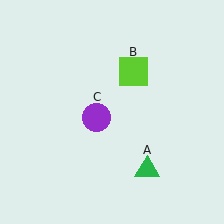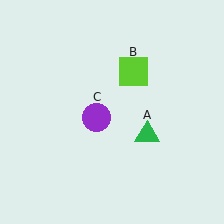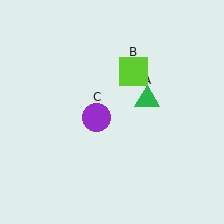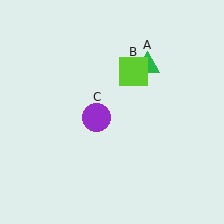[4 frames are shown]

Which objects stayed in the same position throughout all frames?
Lime square (object B) and purple circle (object C) remained stationary.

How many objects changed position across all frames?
1 object changed position: green triangle (object A).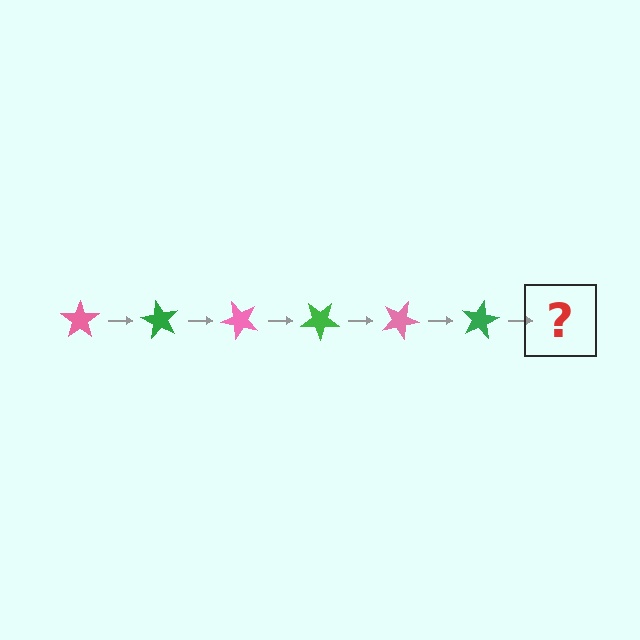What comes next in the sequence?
The next element should be a pink star, rotated 360 degrees from the start.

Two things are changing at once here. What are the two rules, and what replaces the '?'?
The two rules are that it rotates 60 degrees each step and the color cycles through pink and green. The '?' should be a pink star, rotated 360 degrees from the start.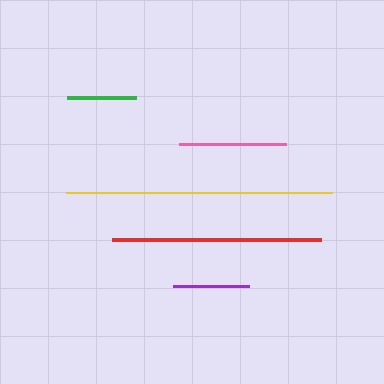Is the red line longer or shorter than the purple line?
The red line is longer than the purple line.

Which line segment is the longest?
The yellow line is the longest at approximately 265 pixels.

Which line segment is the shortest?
The green line is the shortest at approximately 69 pixels.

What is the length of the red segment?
The red segment is approximately 208 pixels long.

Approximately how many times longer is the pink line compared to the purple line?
The pink line is approximately 1.4 times the length of the purple line.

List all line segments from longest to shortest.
From longest to shortest: yellow, red, pink, purple, green.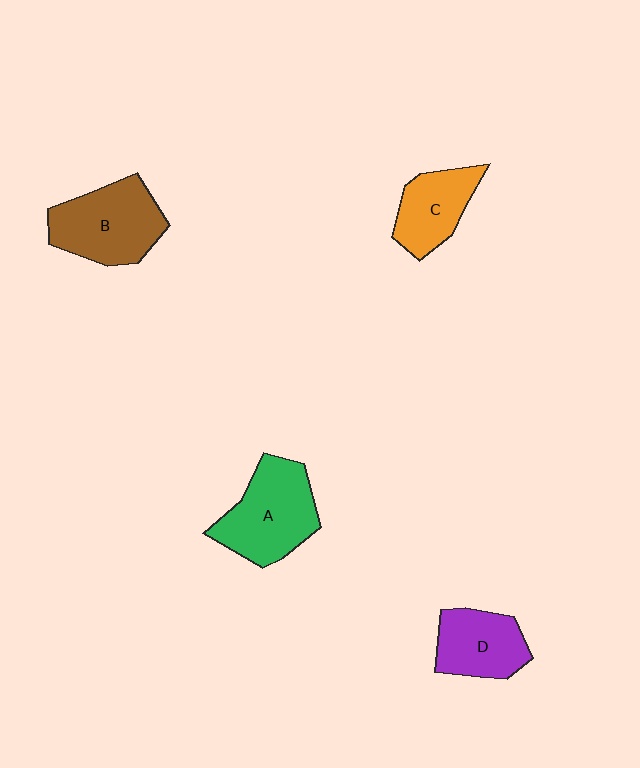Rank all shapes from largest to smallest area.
From largest to smallest: A (green), B (brown), D (purple), C (orange).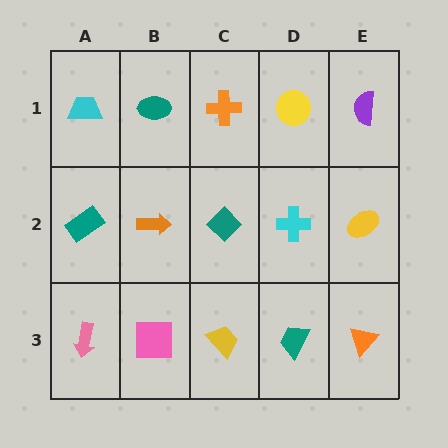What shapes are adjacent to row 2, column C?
An orange cross (row 1, column C), a yellow trapezoid (row 3, column C), an orange arrow (row 2, column B), a cyan cross (row 2, column D).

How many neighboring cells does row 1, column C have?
3.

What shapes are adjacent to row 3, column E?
A yellow ellipse (row 2, column E), a teal trapezoid (row 3, column D).